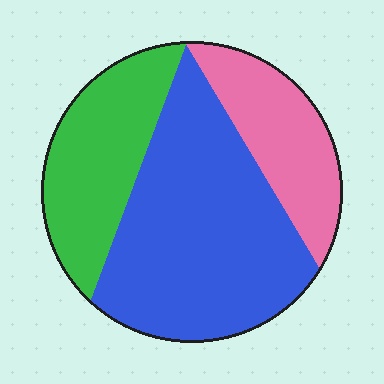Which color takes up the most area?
Blue, at roughly 50%.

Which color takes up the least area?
Pink, at roughly 20%.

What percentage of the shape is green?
Green covers roughly 25% of the shape.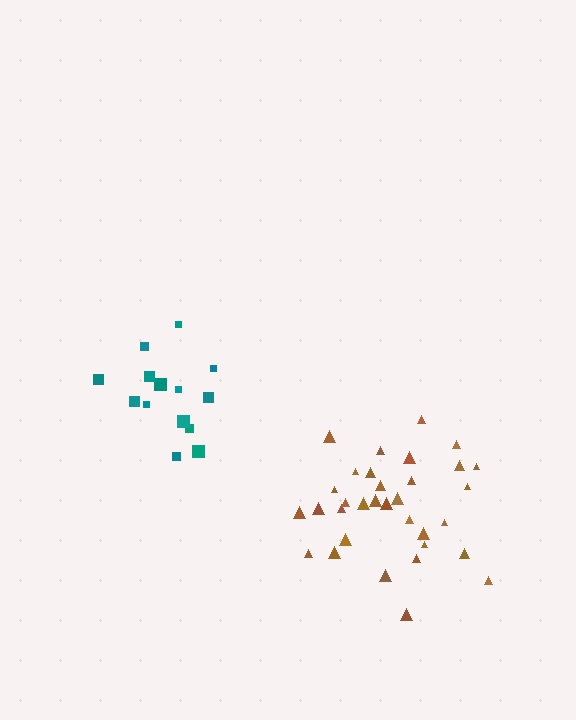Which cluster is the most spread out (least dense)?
Brown.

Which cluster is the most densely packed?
Teal.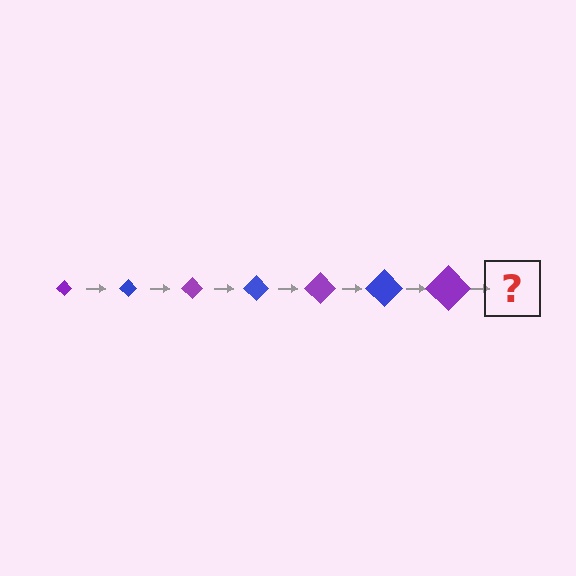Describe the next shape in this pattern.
It should be a blue diamond, larger than the previous one.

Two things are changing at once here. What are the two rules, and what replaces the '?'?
The two rules are that the diamond grows larger each step and the color cycles through purple and blue. The '?' should be a blue diamond, larger than the previous one.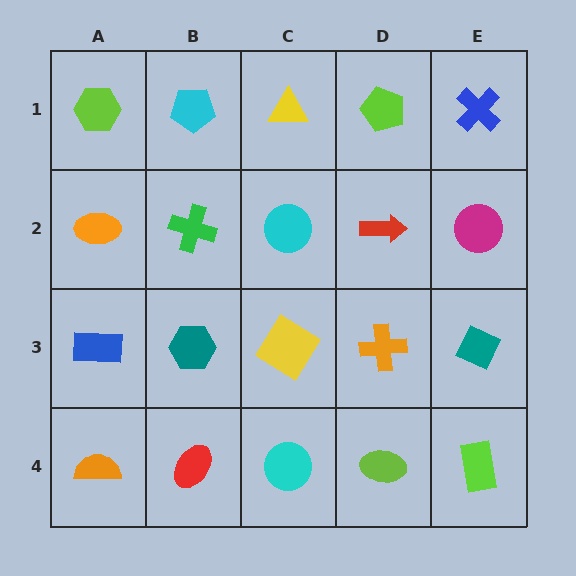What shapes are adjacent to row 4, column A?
A blue rectangle (row 3, column A), a red ellipse (row 4, column B).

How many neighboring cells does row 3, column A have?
3.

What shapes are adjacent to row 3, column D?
A red arrow (row 2, column D), a lime ellipse (row 4, column D), a yellow diamond (row 3, column C), a teal diamond (row 3, column E).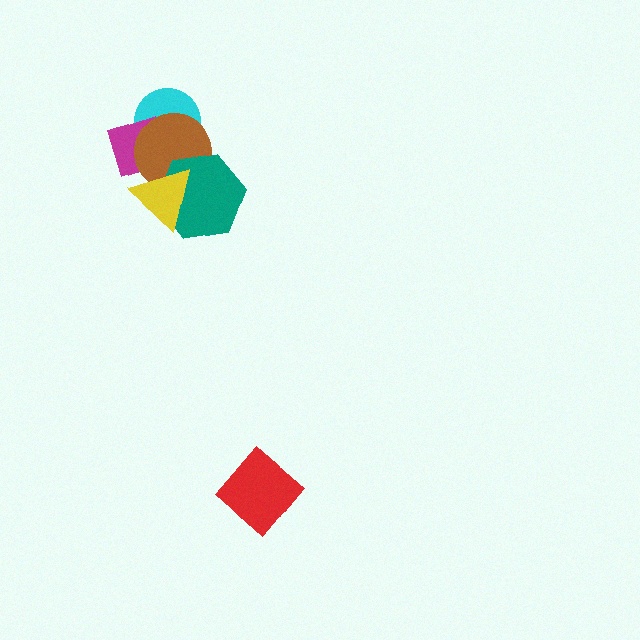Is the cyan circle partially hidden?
Yes, it is partially covered by another shape.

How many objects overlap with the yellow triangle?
3 objects overlap with the yellow triangle.